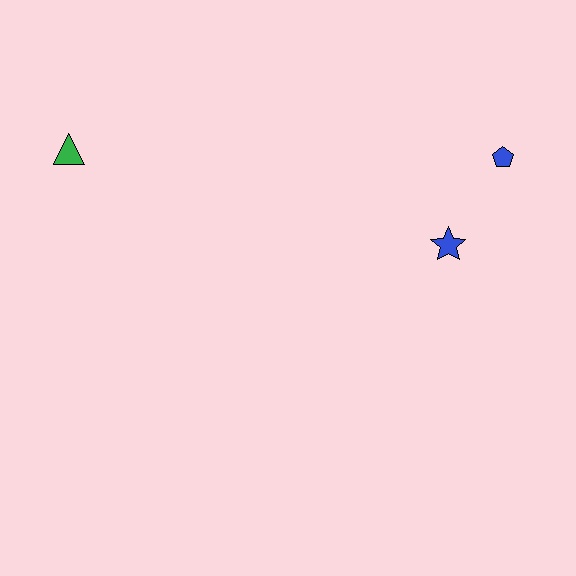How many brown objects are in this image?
There are no brown objects.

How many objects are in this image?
There are 3 objects.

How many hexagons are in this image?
There are no hexagons.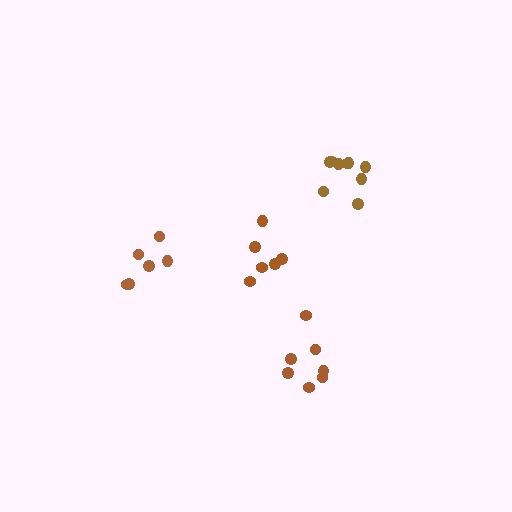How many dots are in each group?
Group 1: 7 dots, Group 2: 6 dots, Group 3: 9 dots, Group 4: 6 dots (28 total).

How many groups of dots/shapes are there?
There are 4 groups.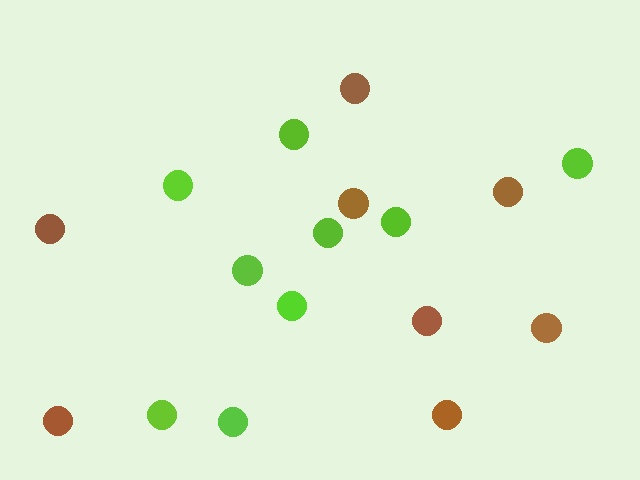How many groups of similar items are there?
There are 2 groups: one group of lime circles (9) and one group of brown circles (8).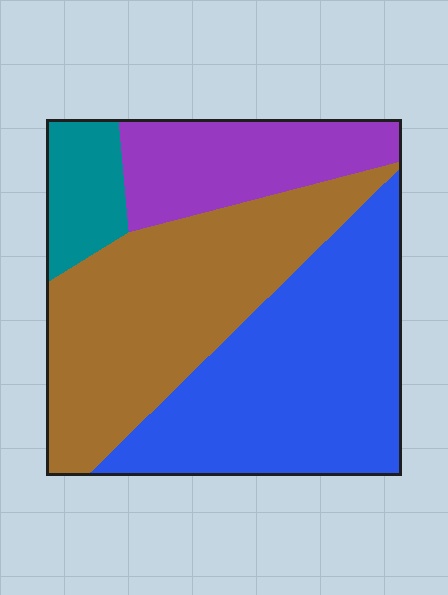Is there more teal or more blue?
Blue.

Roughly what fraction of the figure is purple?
Purple covers about 15% of the figure.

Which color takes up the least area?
Teal, at roughly 10%.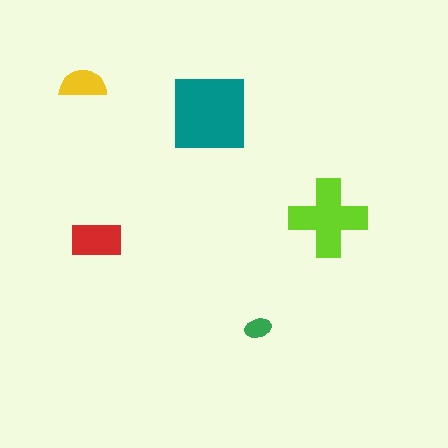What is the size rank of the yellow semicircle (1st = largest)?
4th.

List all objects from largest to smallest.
The teal square, the lime cross, the red rectangle, the yellow semicircle, the green ellipse.